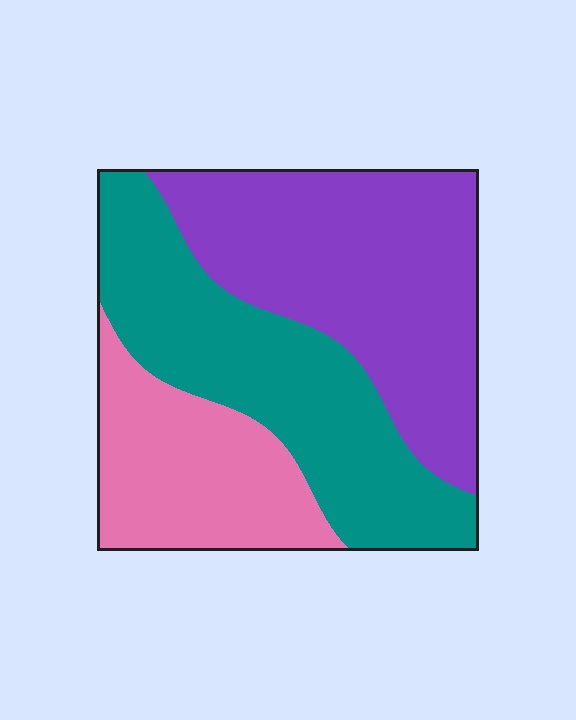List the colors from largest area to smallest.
From largest to smallest: purple, teal, pink.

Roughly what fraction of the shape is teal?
Teal takes up about three eighths (3/8) of the shape.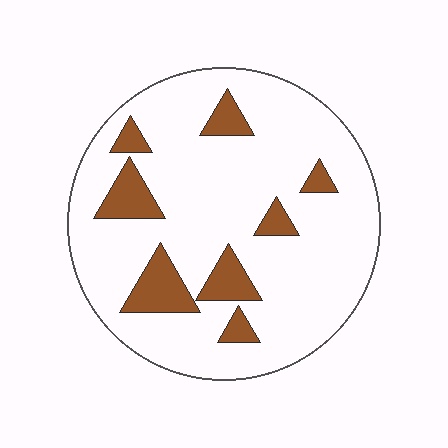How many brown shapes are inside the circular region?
8.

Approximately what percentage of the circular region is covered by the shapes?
Approximately 15%.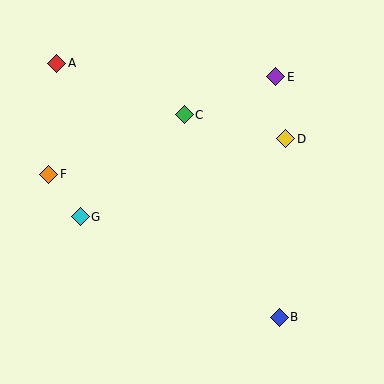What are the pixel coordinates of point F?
Point F is at (49, 174).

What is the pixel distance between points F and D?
The distance between F and D is 240 pixels.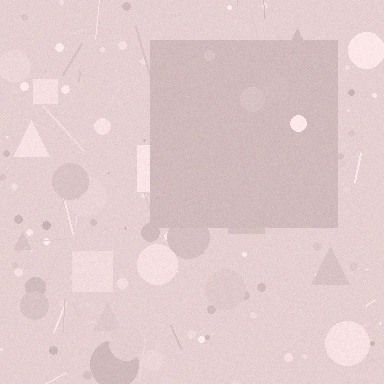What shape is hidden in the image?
A square is hidden in the image.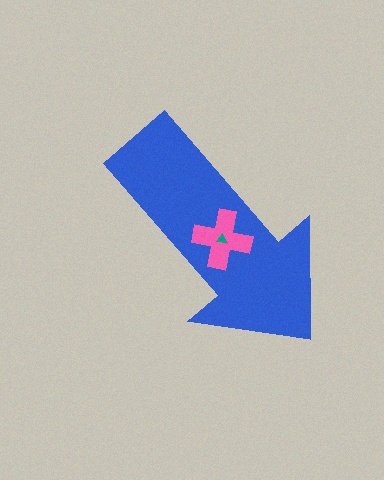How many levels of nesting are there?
3.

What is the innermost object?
The teal triangle.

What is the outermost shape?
The blue arrow.